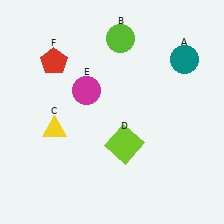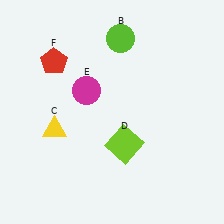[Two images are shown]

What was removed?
The teal circle (A) was removed in Image 2.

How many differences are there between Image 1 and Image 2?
There is 1 difference between the two images.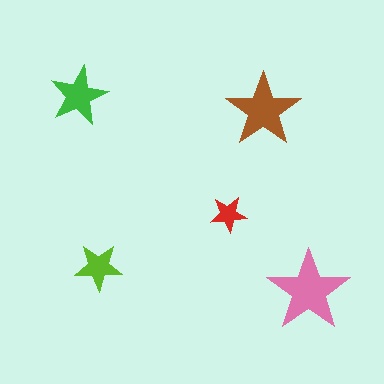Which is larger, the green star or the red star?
The green one.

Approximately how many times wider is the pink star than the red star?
About 2.5 times wider.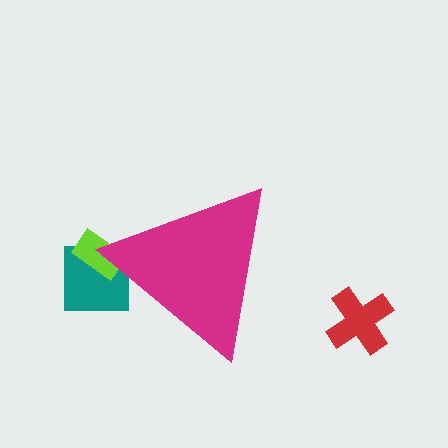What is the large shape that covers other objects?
A magenta triangle.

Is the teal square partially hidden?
Yes, the teal square is partially hidden behind the magenta triangle.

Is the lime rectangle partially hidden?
Yes, the lime rectangle is partially hidden behind the magenta triangle.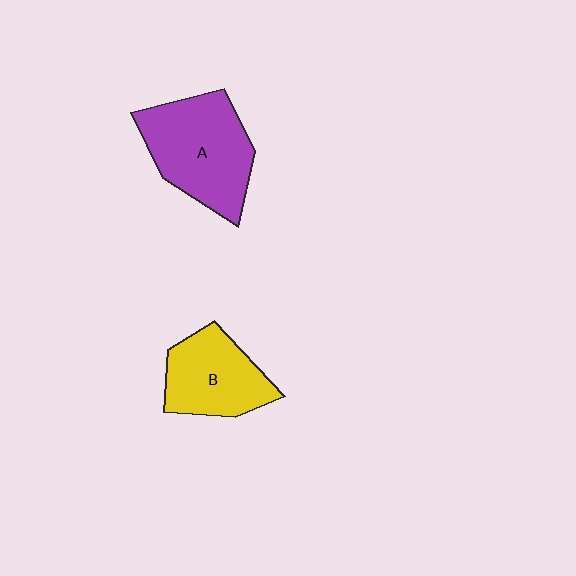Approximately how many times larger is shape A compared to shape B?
Approximately 1.4 times.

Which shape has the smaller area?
Shape B (yellow).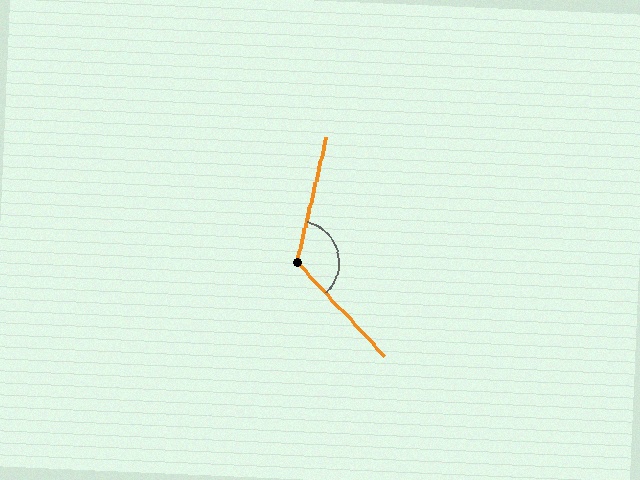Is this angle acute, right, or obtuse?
It is obtuse.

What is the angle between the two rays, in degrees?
Approximately 124 degrees.